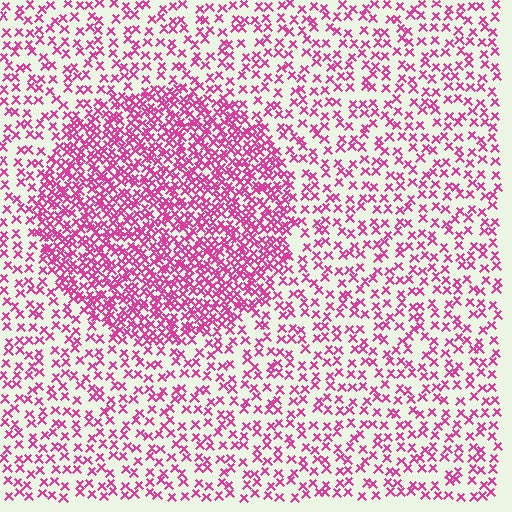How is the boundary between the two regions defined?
The boundary is defined by a change in element density (approximately 2.3x ratio). All elements are the same color, size, and shape.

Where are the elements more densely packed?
The elements are more densely packed inside the circle boundary.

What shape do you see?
I see a circle.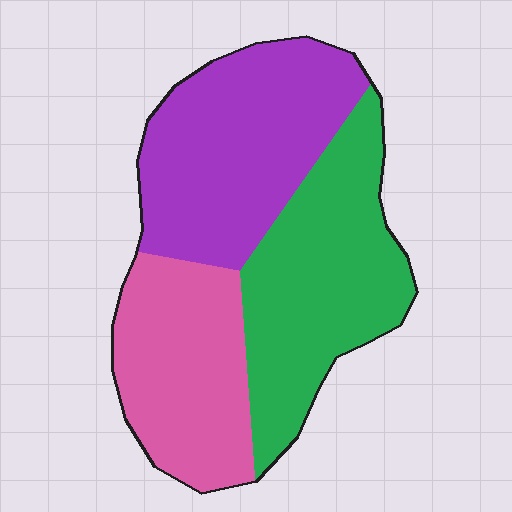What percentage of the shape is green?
Green covers 36% of the shape.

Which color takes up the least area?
Pink, at roughly 30%.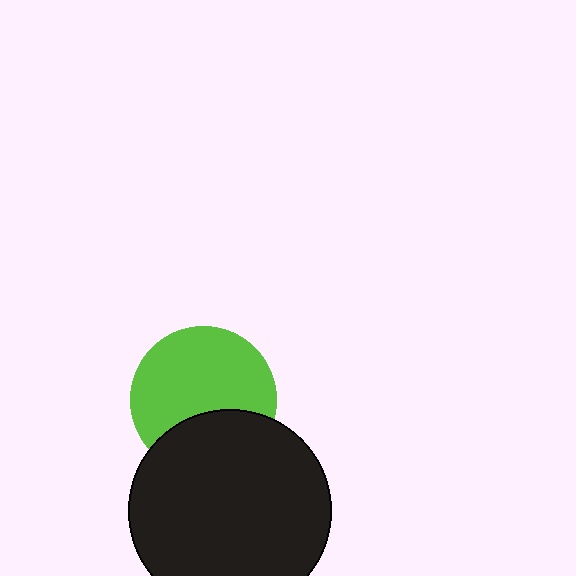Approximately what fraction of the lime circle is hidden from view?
Roughly 33% of the lime circle is hidden behind the black circle.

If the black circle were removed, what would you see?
You would see the complete lime circle.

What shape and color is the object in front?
The object in front is a black circle.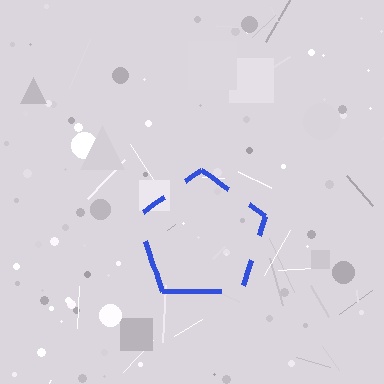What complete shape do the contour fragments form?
The contour fragments form a pentagon.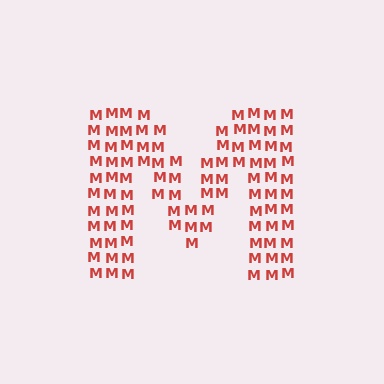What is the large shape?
The large shape is the letter M.